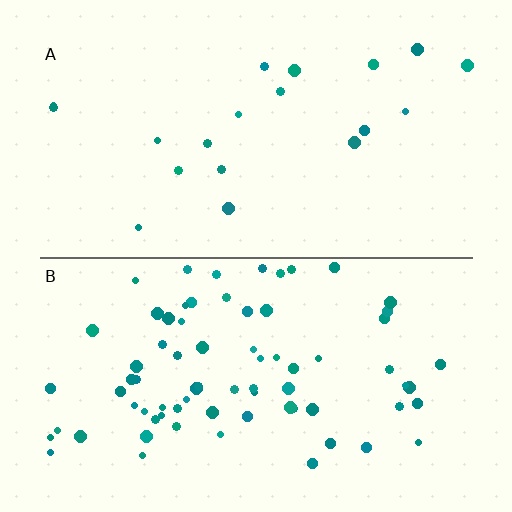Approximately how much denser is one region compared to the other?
Approximately 3.8× — region B over region A.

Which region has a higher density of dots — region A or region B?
B (the bottom).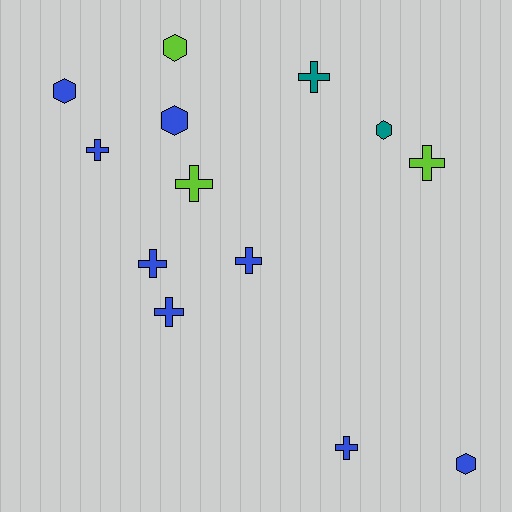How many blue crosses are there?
There are 5 blue crosses.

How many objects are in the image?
There are 13 objects.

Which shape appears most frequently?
Cross, with 8 objects.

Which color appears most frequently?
Blue, with 8 objects.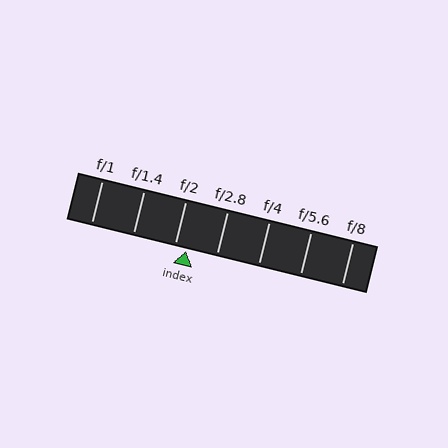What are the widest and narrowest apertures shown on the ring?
The widest aperture shown is f/1 and the narrowest is f/8.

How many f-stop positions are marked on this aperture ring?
There are 7 f-stop positions marked.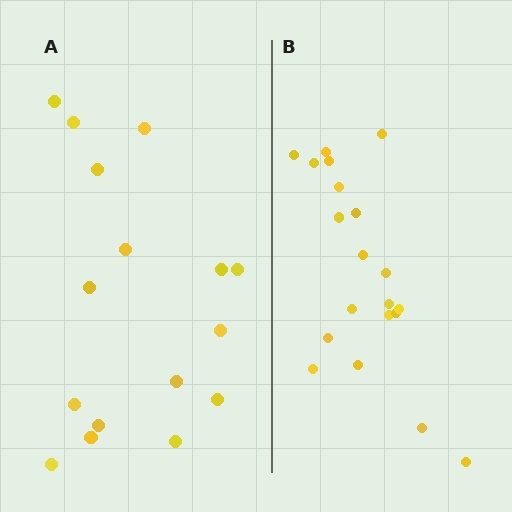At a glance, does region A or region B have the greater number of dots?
Region B (the right region) has more dots.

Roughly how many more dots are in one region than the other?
Region B has about 4 more dots than region A.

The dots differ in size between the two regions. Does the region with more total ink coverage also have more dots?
No. Region A has more total ink coverage because its dots are larger, but region B actually contains more individual dots. Total area can be misleading — the number of items is what matters here.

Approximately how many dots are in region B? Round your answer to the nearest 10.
About 20 dots.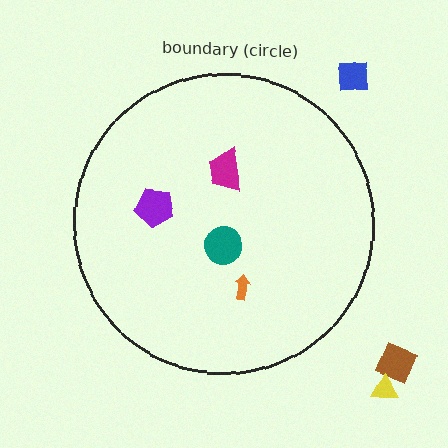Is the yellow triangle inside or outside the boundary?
Outside.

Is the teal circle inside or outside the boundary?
Inside.